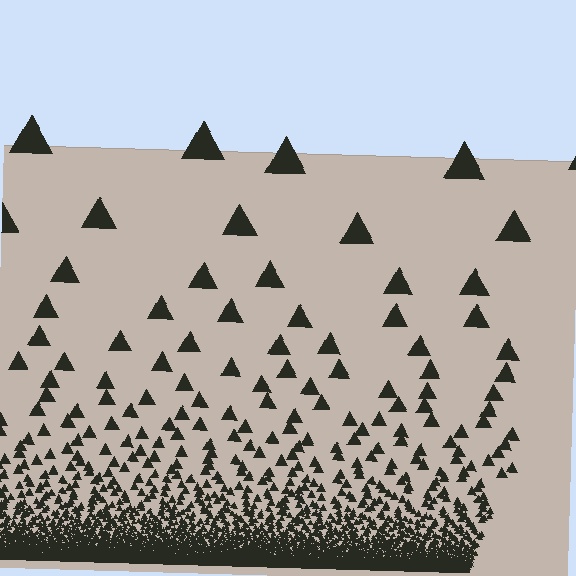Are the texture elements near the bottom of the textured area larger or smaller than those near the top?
Smaller. The gradient is inverted — elements near the bottom are smaller and denser.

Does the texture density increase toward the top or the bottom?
Density increases toward the bottom.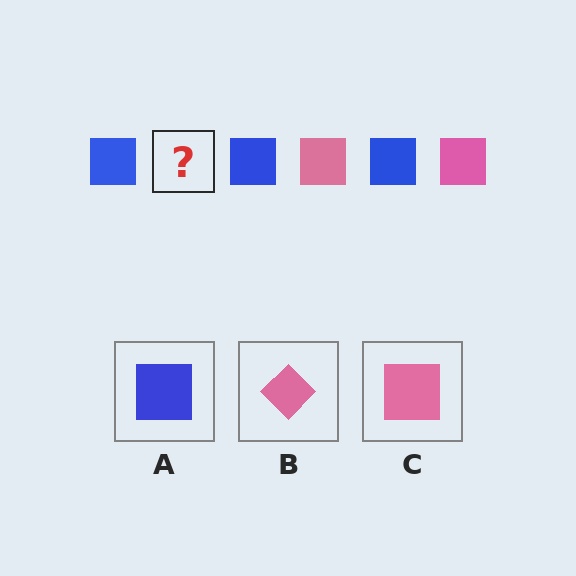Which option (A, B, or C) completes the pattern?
C.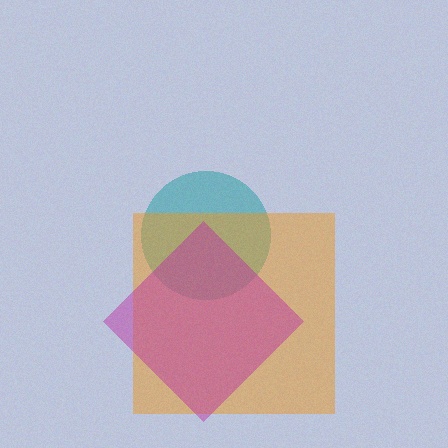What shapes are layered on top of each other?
The layered shapes are: a teal circle, an orange square, a magenta diamond.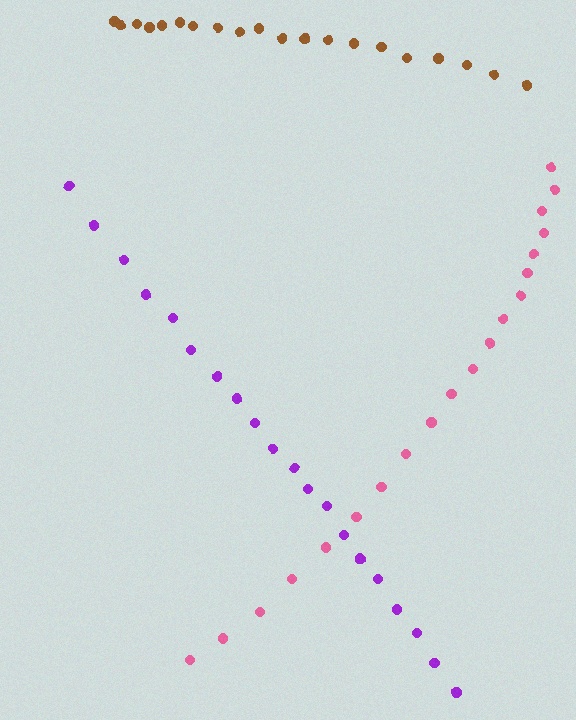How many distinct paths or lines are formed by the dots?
There are 3 distinct paths.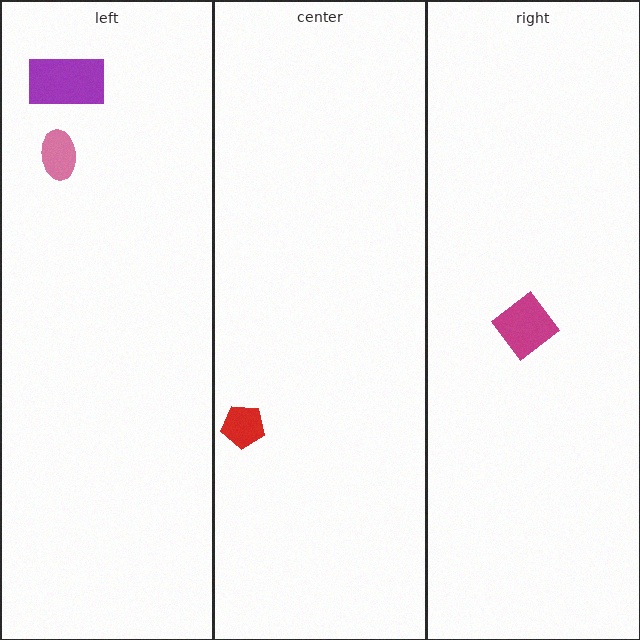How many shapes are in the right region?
1.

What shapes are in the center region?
The red pentagon.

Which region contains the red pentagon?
The center region.